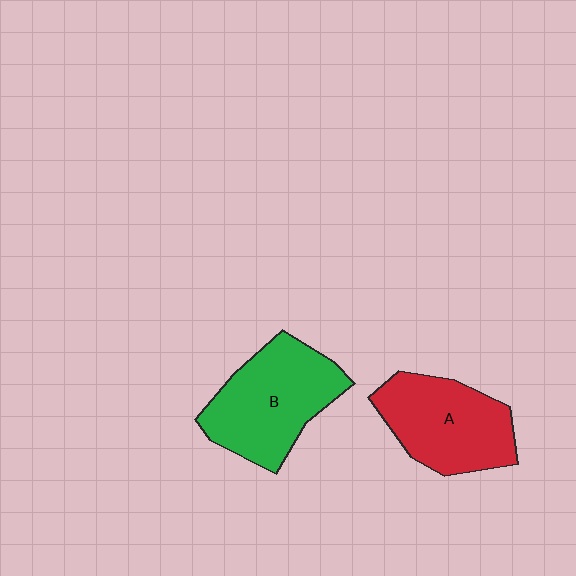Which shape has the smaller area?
Shape A (red).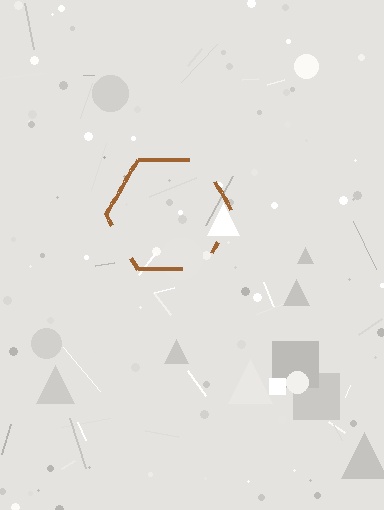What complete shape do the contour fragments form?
The contour fragments form a hexagon.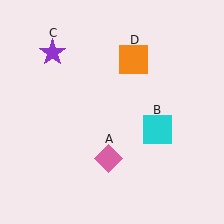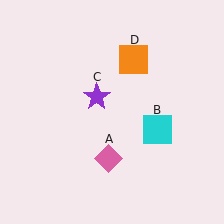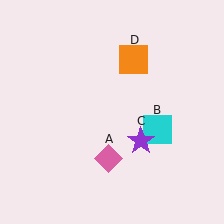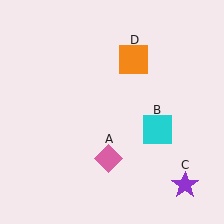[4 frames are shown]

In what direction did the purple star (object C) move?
The purple star (object C) moved down and to the right.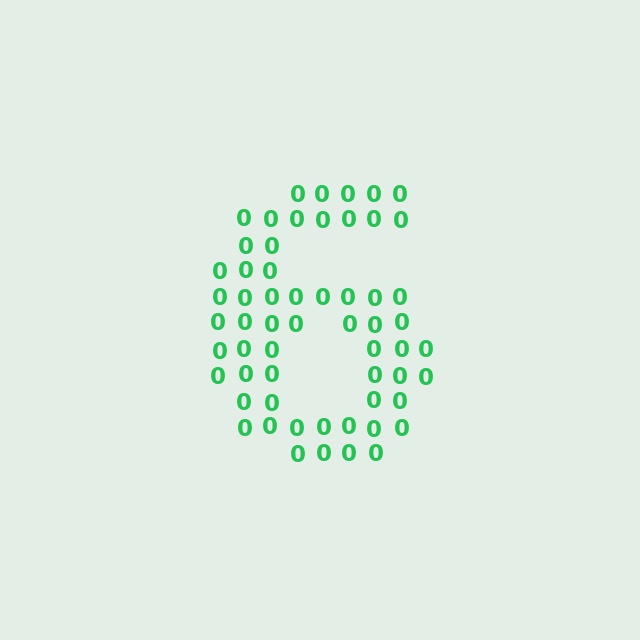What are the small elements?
The small elements are digit 0's.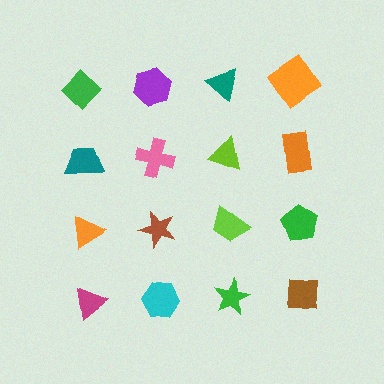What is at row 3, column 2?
A brown star.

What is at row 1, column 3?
A teal triangle.